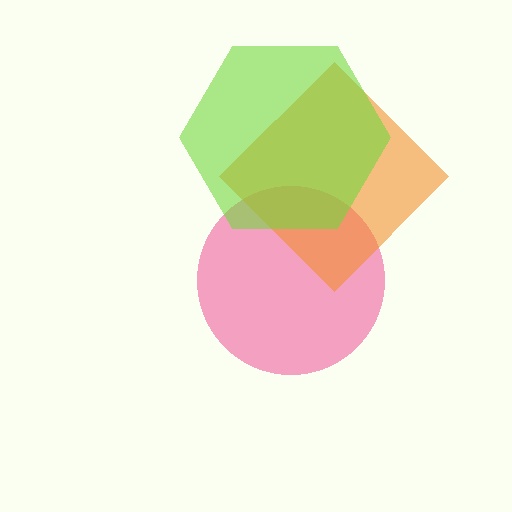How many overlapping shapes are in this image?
There are 3 overlapping shapes in the image.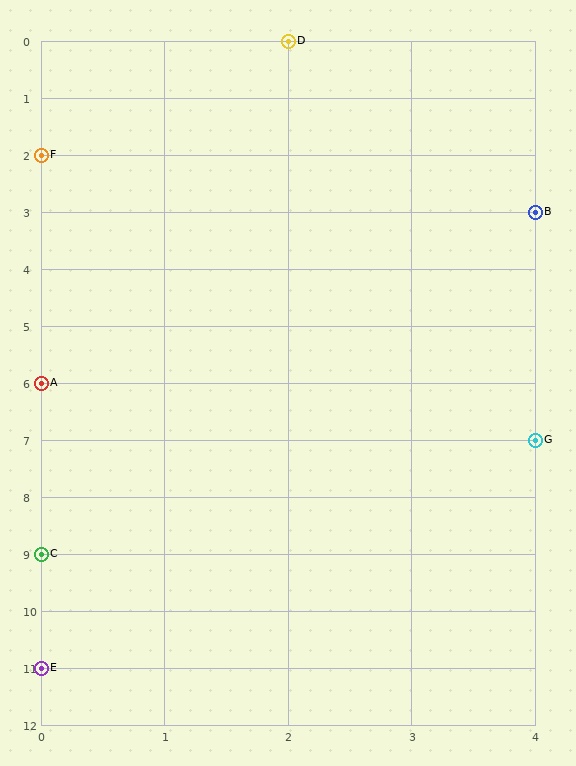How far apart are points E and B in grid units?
Points E and B are 4 columns and 8 rows apart (about 8.9 grid units diagonally).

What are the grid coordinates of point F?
Point F is at grid coordinates (0, 2).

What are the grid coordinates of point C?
Point C is at grid coordinates (0, 9).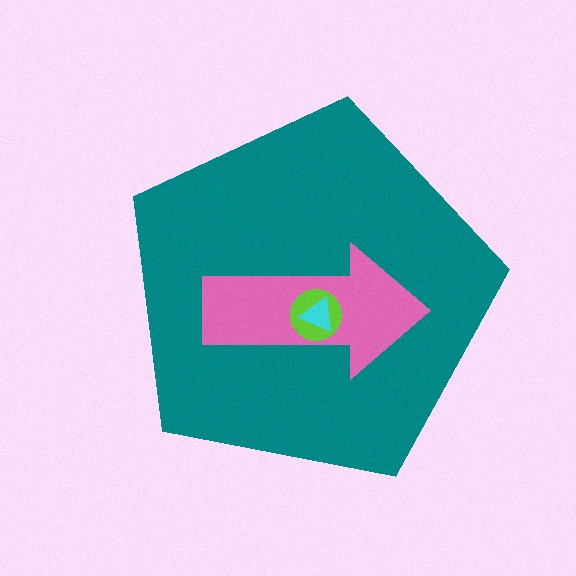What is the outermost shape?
The teal pentagon.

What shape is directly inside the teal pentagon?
The pink arrow.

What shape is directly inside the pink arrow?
The lime circle.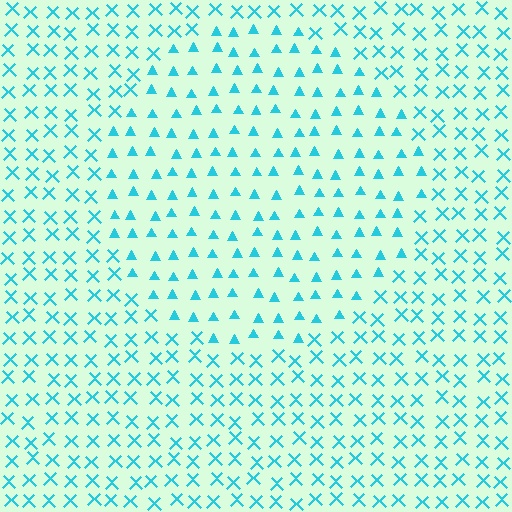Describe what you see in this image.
The image is filled with small cyan elements arranged in a uniform grid. A circle-shaped region contains triangles, while the surrounding area contains X marks. The boundary is defined purely by the change in element shape.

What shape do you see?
I see a circle.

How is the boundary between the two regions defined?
The boundary is defined by a change in element shape: triangles inside vs. X marks outside. All elements share the same color and spacing.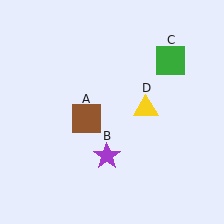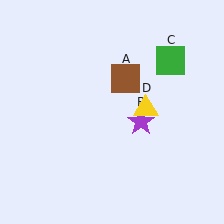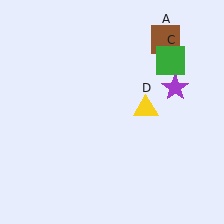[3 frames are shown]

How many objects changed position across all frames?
2 objects changed position: brown square (object A), purple star (object B).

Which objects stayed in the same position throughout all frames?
Green square (object C) and yellow triangle (object D) remained stationary.